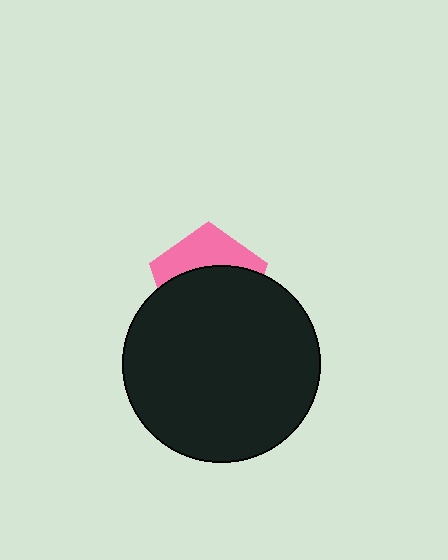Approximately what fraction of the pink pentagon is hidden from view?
Roughly 63% of the pink pentagon is hidden behind the black circle.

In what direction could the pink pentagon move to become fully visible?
The pink pentagon could move up. That would shift it out from behind the black circle entirely.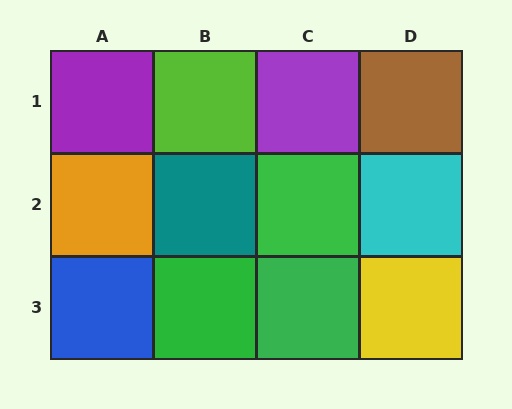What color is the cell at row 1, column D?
Brown.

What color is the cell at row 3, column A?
Blue.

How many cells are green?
3 cells are green.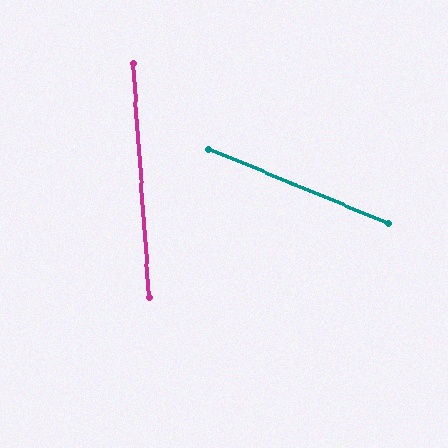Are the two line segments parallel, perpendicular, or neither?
Neither parallel nor perpendicular — they differ by about 64°.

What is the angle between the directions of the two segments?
Approximately 64 degrees.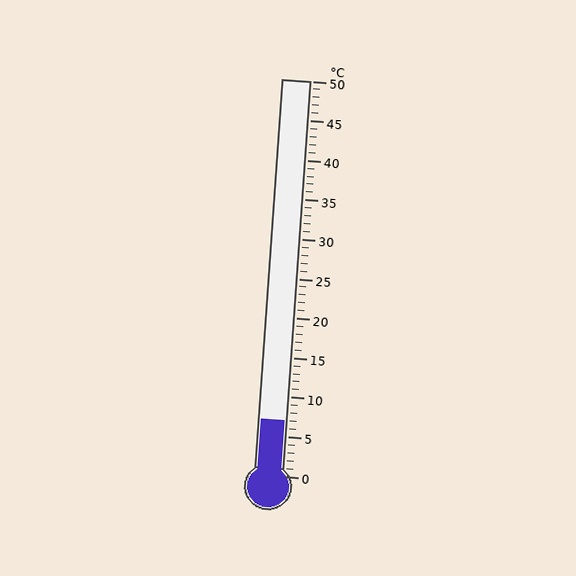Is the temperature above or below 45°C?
The temperature is below 45°C.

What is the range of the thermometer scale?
The thermometer scale ranges from 0°C to 50°C.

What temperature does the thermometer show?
The thermometer shows approximately 7°C.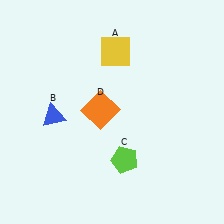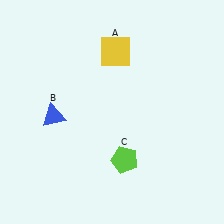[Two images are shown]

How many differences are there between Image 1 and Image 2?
There is 1 difference between the two images.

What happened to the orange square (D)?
The orange square (D) was removed in Image 2. It was in the top-left area of Image 1.